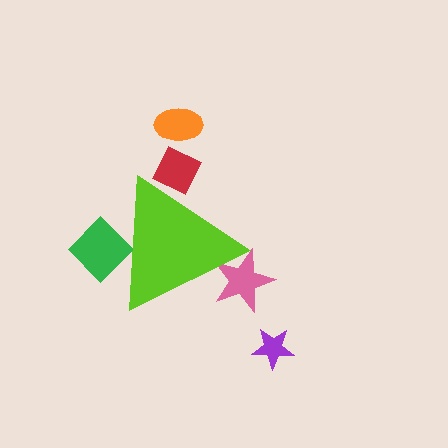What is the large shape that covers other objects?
A lime triangle.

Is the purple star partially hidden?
No, the purple star is fully visible.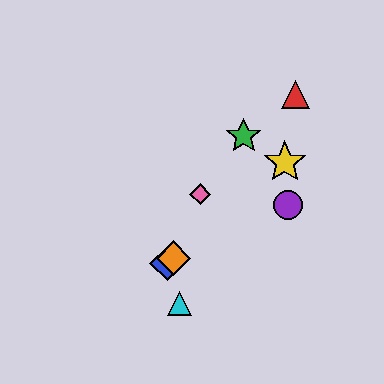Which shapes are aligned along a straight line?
The blue diamond, the yellow star, the orange diamond are aligned along a straight line.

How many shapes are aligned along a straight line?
3 shapes (the blue diamond, the yellow star, the orange diamond) are aligned along a straight line.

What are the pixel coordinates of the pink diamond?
The pink diamond is at (200, 194).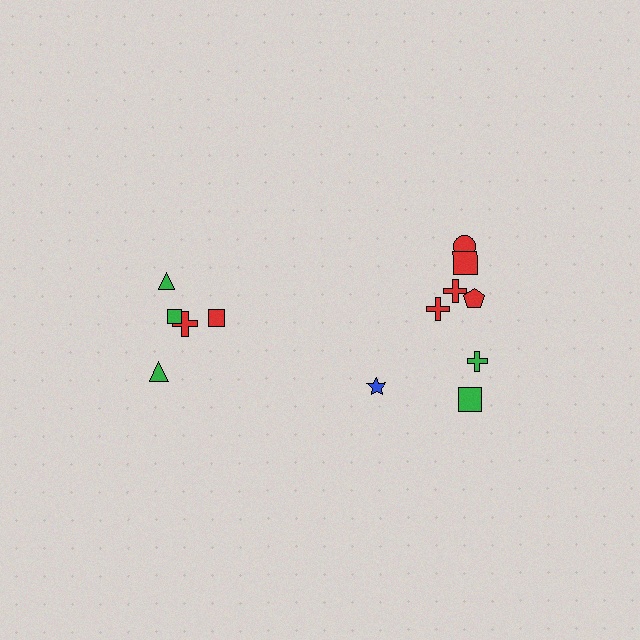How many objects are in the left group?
There are 5 objects.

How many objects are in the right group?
There are 8 objects.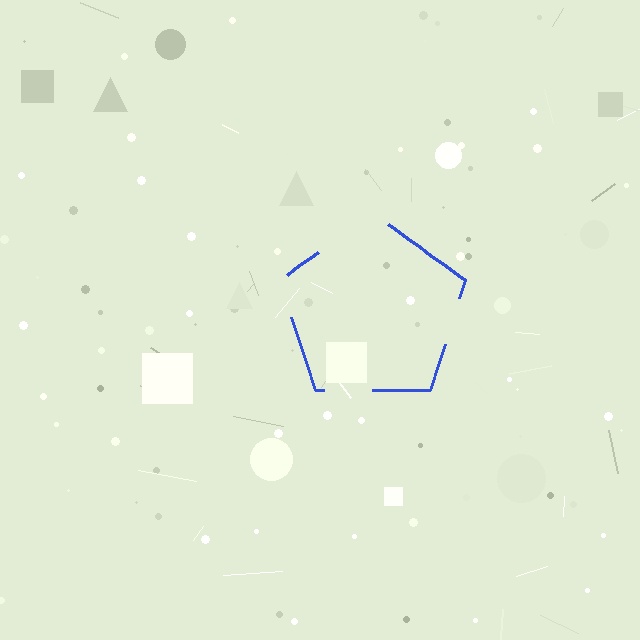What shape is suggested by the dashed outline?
The dashed outline suggests a pentagon.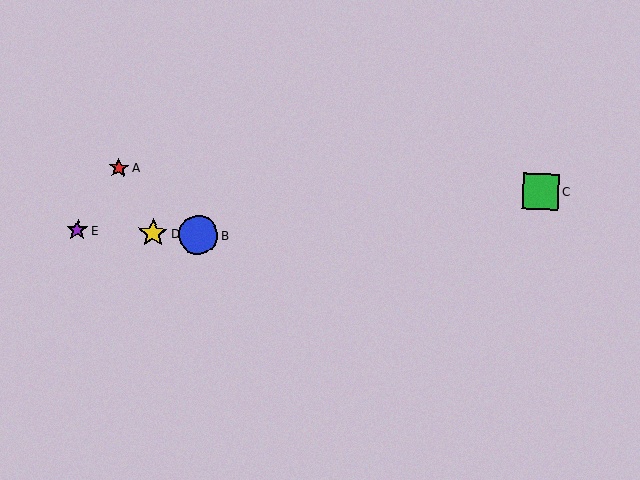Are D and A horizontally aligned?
No, D is at y≈233 and A is at y≈168.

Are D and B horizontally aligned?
Yes, both are at y≈233.